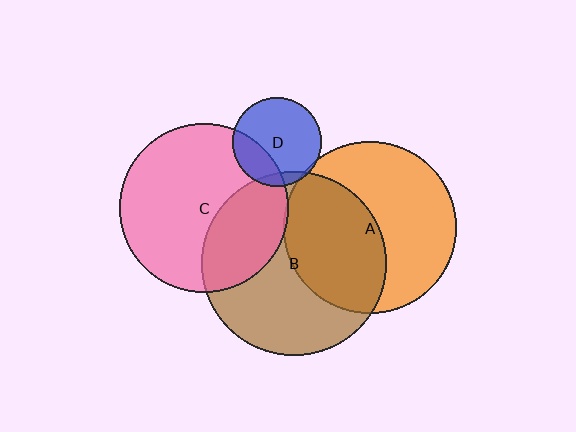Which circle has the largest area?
Circle B (brown).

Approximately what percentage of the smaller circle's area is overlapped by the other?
Approximately 45%.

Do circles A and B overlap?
Yes.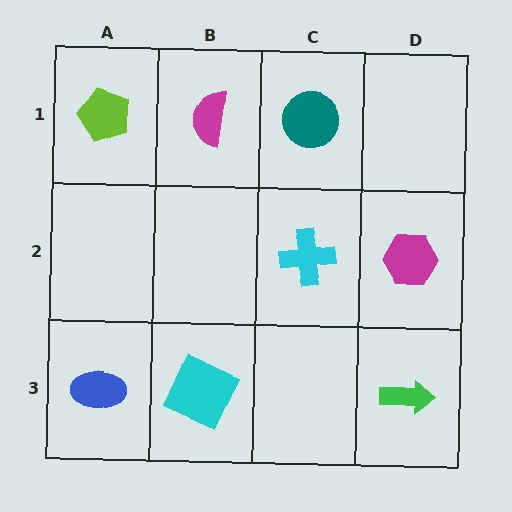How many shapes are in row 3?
3 shapes.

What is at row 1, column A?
A lime pentagon.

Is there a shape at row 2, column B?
No, that cell is empty.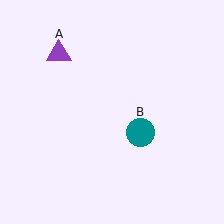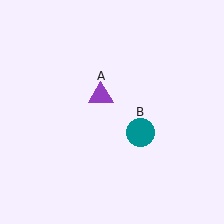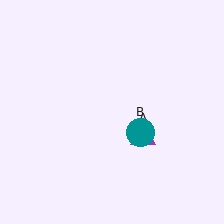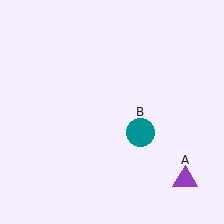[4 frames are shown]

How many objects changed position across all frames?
1 object changed position: purple triangle (object A).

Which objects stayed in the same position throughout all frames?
Teal circle (object B) remained stationary.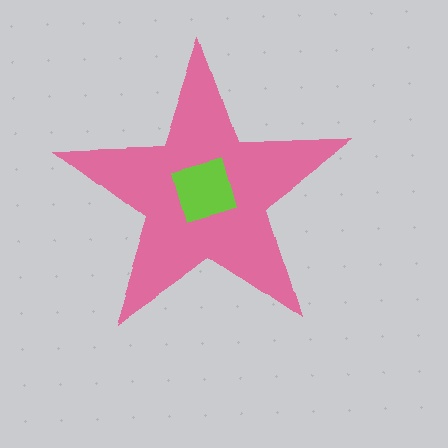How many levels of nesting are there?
2.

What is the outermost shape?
The pink star.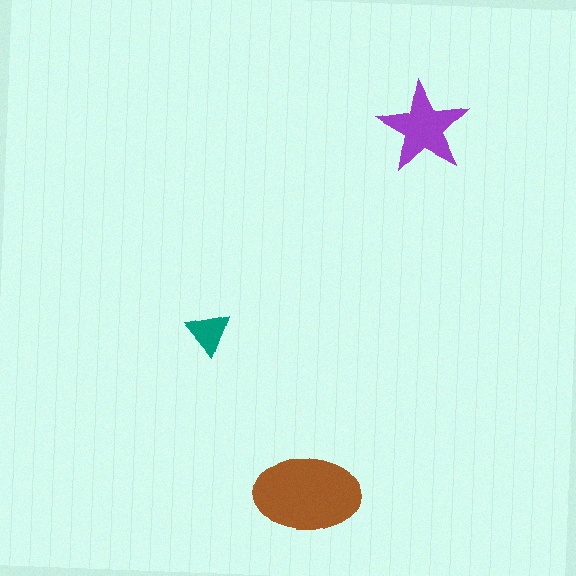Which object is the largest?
The brown ellipse.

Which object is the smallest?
The teal triangle.